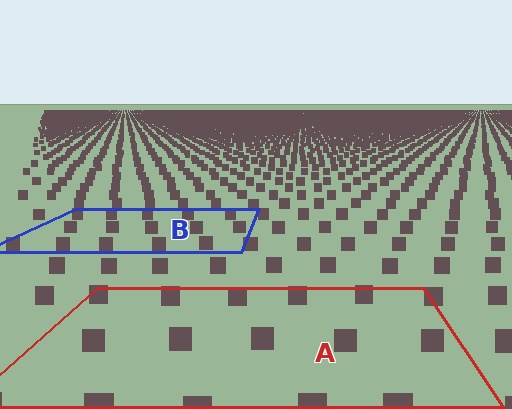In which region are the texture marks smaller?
The texture marks are smaller in region B, because it is farther away.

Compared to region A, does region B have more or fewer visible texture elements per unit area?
Region B has more texture elements per unit area — they are packed more densely because it is farther away.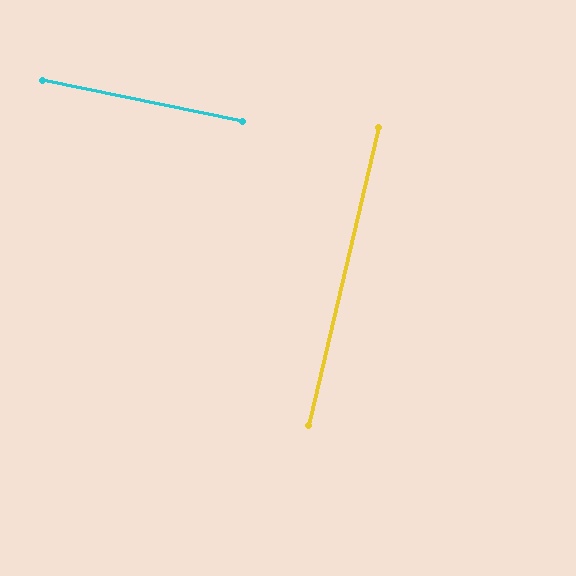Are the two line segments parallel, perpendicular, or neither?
Perpendicular — they meet at approximately 88°.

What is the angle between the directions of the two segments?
Approximately 88 degrees.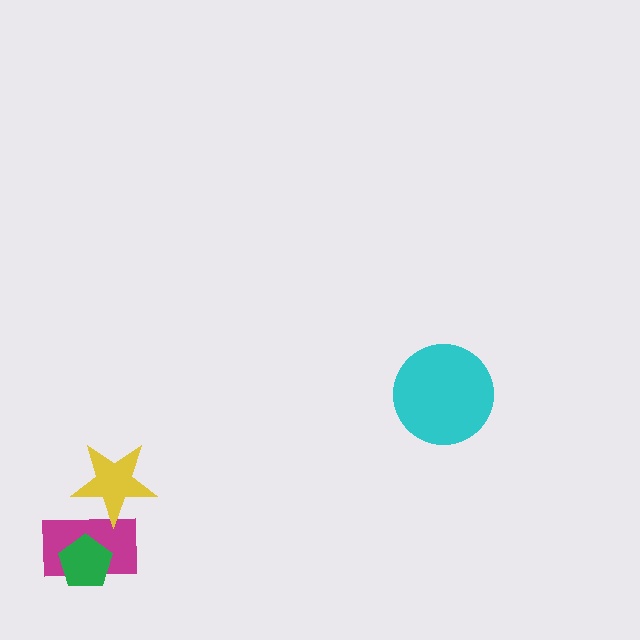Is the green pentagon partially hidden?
No, no other shape covers it.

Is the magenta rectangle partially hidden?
Yes, it is partially covered by another shape.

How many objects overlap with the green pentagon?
1 object overlaps with the green pentagon.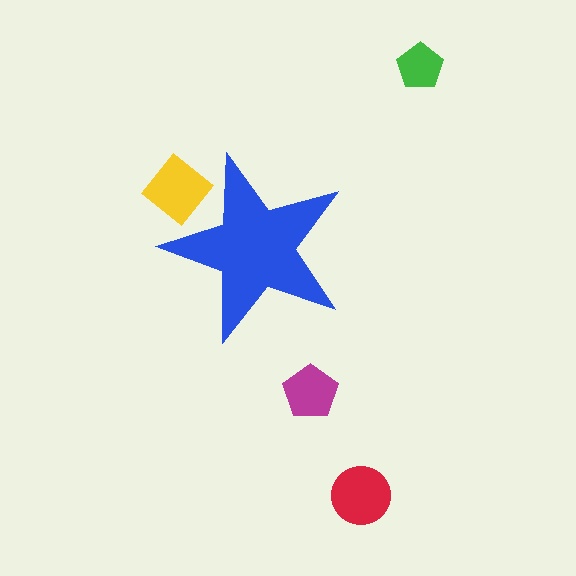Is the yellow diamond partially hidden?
Yes, the yellow diamond is partially hidden behind the blue star.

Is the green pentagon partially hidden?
No, the green pentagon is fully visible.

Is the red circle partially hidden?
No, the red circle is fully visible.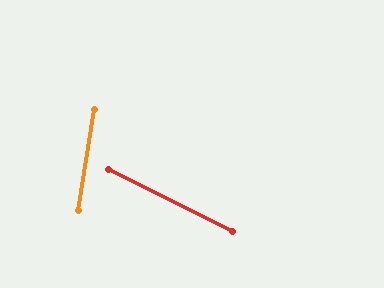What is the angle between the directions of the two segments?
Approximately 73 degrees.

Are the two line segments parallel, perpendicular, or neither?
Neither parallel nor perpendicular — they differ by about 73°.